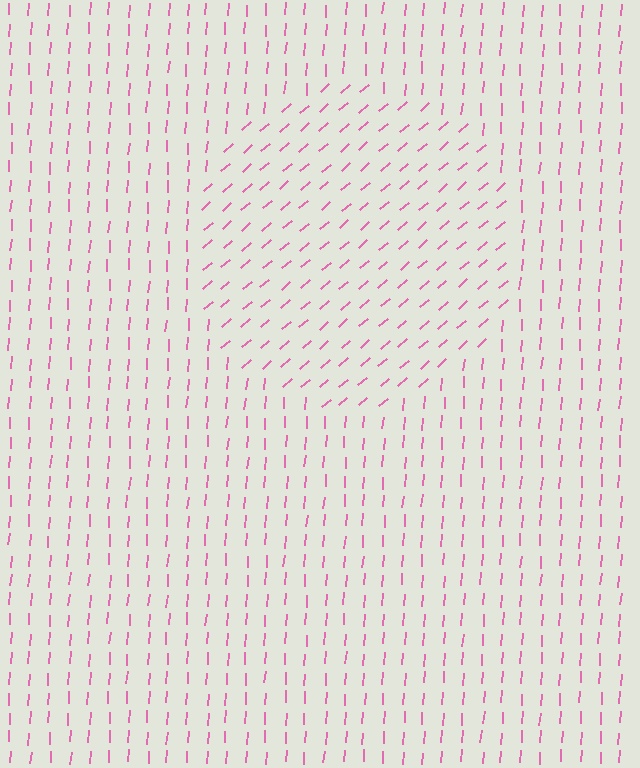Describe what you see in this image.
The image is filled with small pink line segments. A circle region in the image has lines oriented differently from the surrounding lines, creating a visible texture boundary.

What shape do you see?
I see a circle.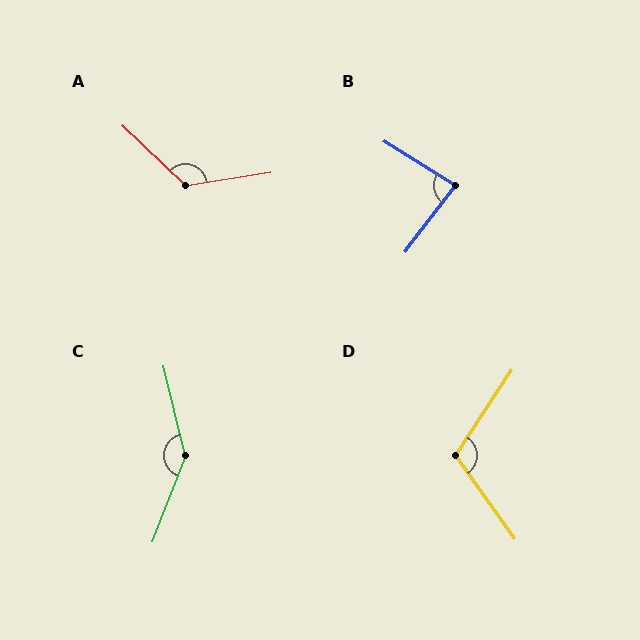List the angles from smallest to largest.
B (84°), D (111°), A (127°), C (145°).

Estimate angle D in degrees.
Approximately 111 degrees.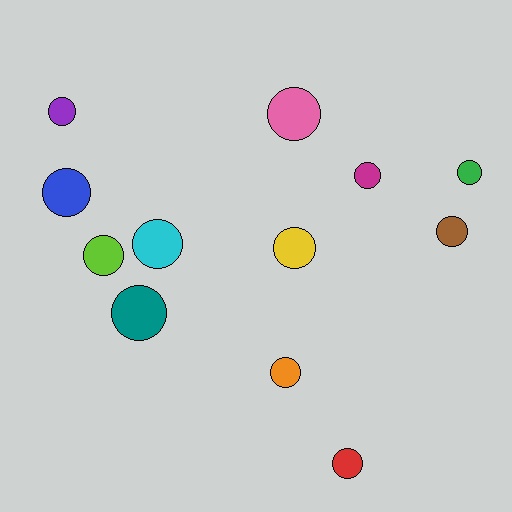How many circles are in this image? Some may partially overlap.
There are 12 circles.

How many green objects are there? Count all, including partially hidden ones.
There is 1 green object.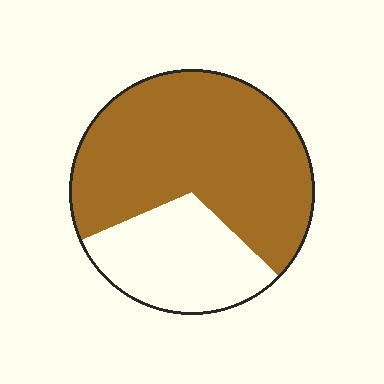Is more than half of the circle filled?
Yes.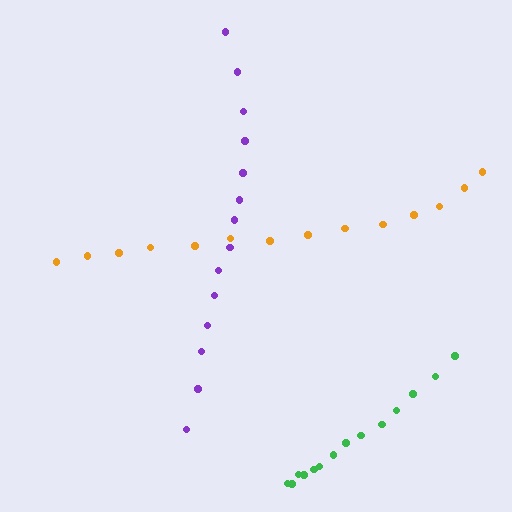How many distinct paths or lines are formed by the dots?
There are 3 distinct paths.